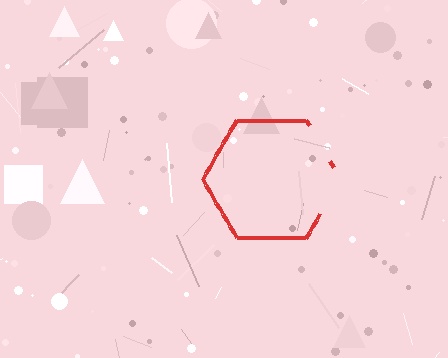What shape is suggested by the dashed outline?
The dashed outline suggests a hexagon.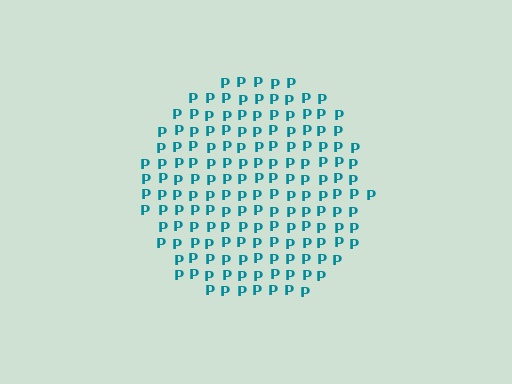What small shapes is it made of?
It is made of small letter P's.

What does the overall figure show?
The overall figure shows a circle.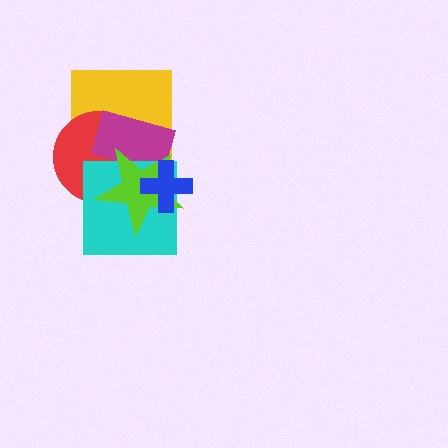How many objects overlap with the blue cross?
3 objects overlap with the blue cross.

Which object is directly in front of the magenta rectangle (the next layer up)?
The cyan square is directly in front of the magenta rectangle.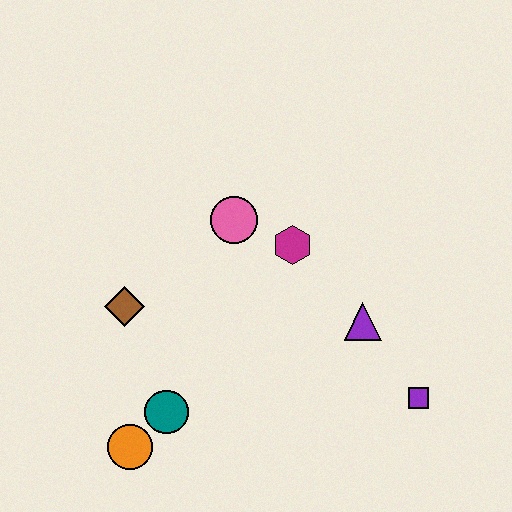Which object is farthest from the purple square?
The brown diamond is farthest from the purple square.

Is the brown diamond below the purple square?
No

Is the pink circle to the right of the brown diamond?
Yes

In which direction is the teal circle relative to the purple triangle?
The teal circle is to the left of the purple triangle.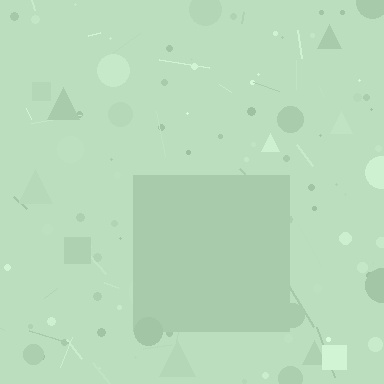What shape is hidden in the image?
A square is hidden in the image.